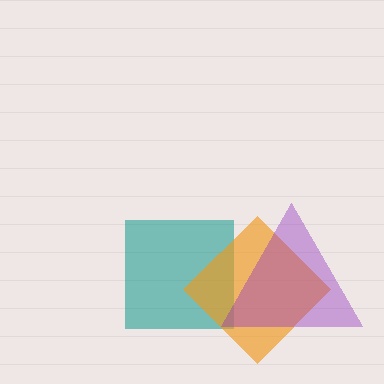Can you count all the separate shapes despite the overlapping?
Yes, there are 3 separate shapes.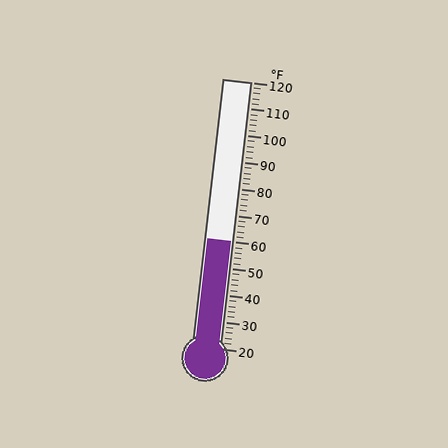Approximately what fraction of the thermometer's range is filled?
The thermometer is filled to approximately 40% of its range.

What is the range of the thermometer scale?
The thermometer scale ranges from 20°F to 120°F.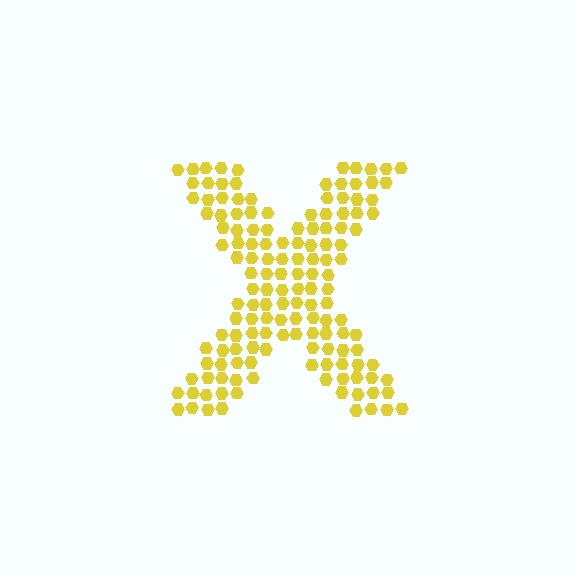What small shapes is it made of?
It is made of small hexagons.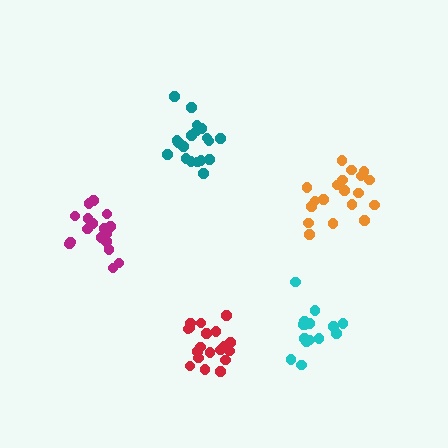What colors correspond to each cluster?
The clusters are colored: magenta, red, teal, cyan, orange.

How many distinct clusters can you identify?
There are 5 distinct clusters.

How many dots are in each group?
Group 1: 17 dots, Group 2: 20 dots, Group 3: 19 dots, Group 4: 15 dots, Group 5: 19 dots (90 total).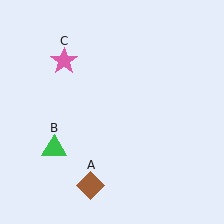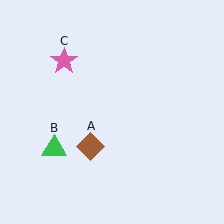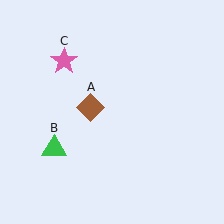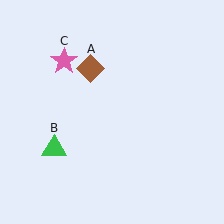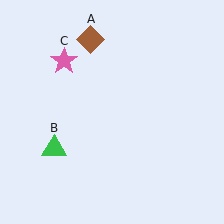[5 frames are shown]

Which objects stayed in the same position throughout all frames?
Green triangle (object B) and pink star (object C) remained stationary.